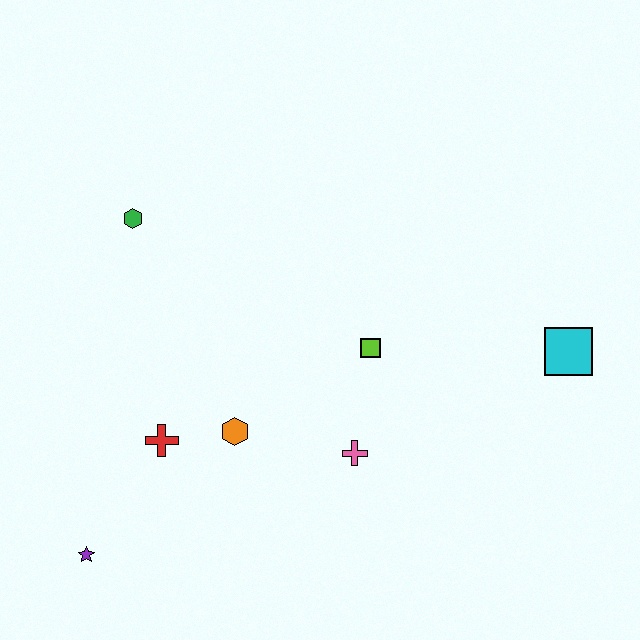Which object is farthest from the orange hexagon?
The cyan square is farthest from the orange hexagon.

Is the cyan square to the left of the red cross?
No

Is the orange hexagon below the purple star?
No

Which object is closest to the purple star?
The red cross is closest to the purple star.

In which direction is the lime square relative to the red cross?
The lime square is to the right of the red cross.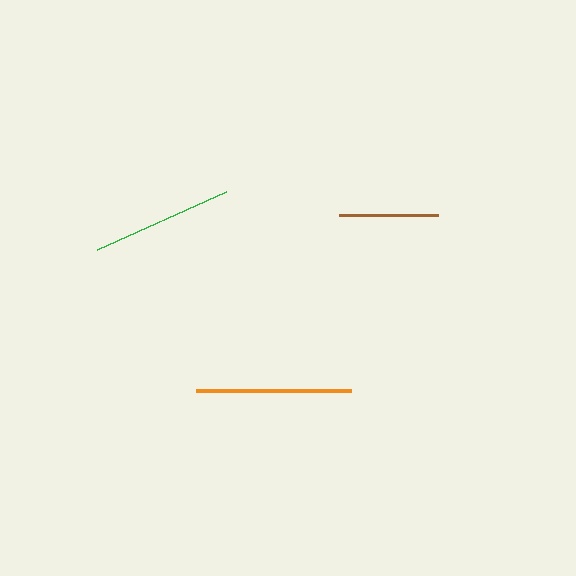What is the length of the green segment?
The green segment is approximately 141 pixels long.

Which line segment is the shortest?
The brown line is the shortest at approximately 99 pixels.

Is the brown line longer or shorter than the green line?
The green line is longer than the brown line.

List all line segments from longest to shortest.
From longest to shortest: orange, green, brown.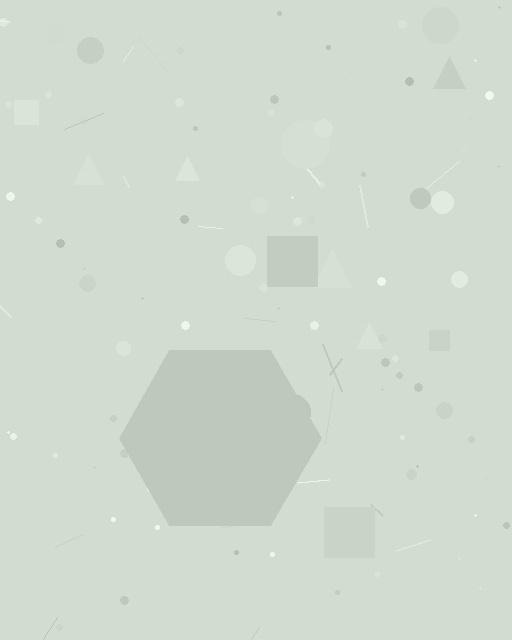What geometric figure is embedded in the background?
A hexagon is embedded in the background.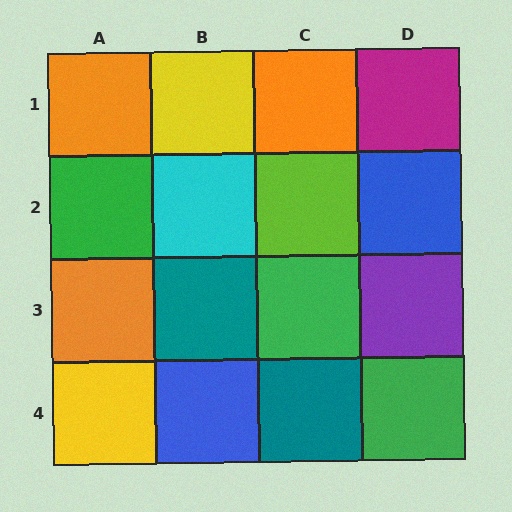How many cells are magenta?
1 cell is magenta.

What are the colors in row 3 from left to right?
Orange, teal, green, purple.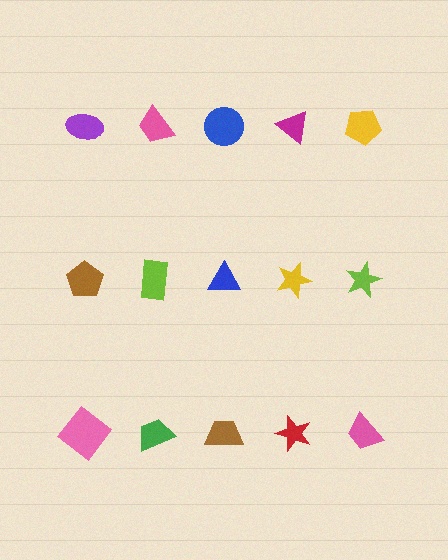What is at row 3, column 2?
A green trapezoid.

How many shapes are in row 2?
5 shapes.